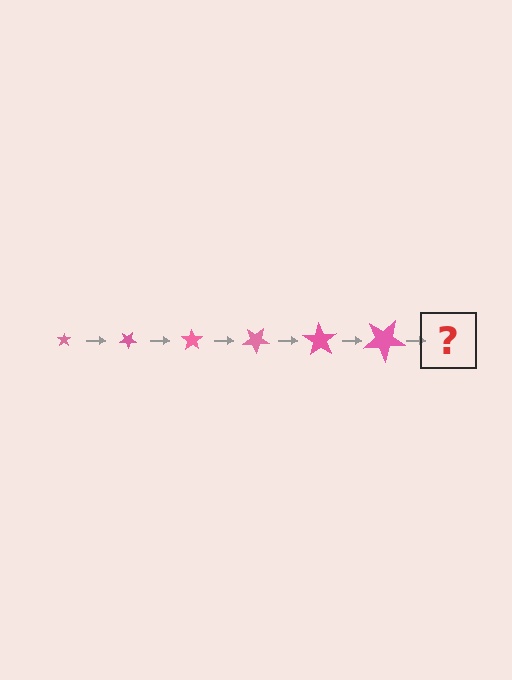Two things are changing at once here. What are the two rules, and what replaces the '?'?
The two rules are that the star grows larger each step and it rotates 35 degrees each step. The '?' should be a star, larger than the previous one and rotated 210 degrees from the start.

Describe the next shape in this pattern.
It should be a star, larger than the previous one and rotated 210 degrees from the start.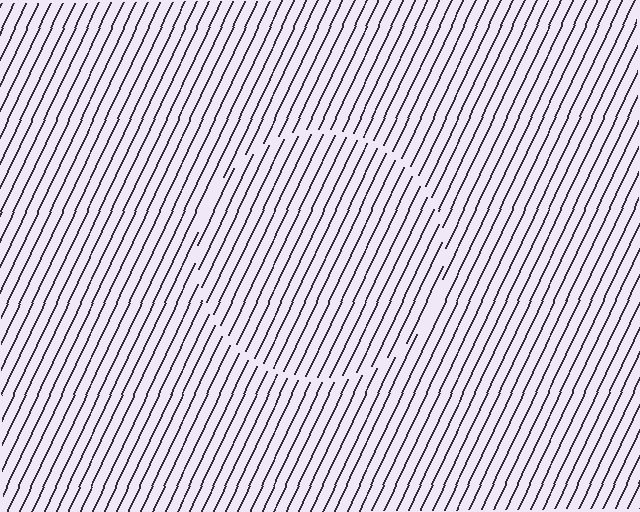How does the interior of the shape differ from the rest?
The interior of the shape contains the same grating, shifted by half a period — the contour is defined by the phase discontinuity where line-ends from the inner and outer gratings abut.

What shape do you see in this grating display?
An illusory circle. The interior of the shape contains the same grating, shifted by half a period — the contour is defined by the phase discontinuity where line-ends from the inner and outer gratings abut.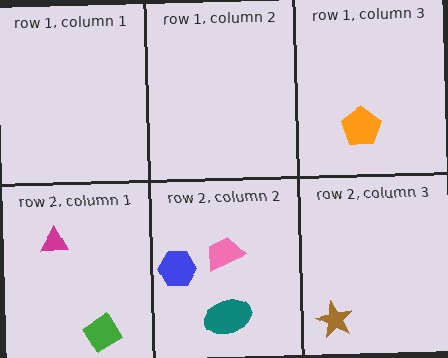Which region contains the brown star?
The row 2, column 3 region.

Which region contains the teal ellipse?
The row 2, column 2 region.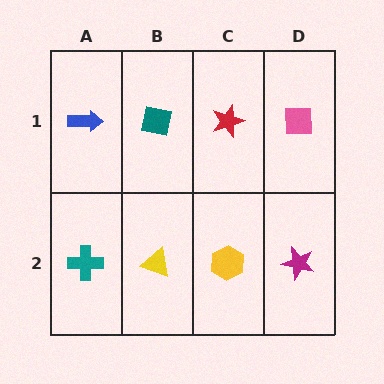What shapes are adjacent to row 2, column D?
A pink square (row 1, column D), a yellow hexagon (row 2, column C).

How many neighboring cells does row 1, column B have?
3.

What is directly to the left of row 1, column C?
A teal square.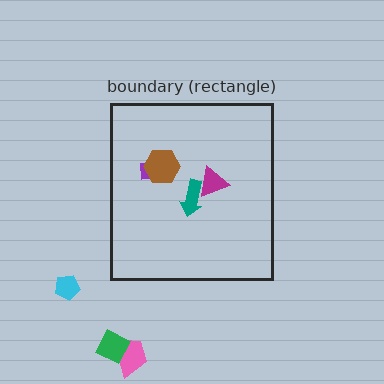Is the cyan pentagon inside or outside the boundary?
Outside.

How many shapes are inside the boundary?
4 inside, 3 outside.